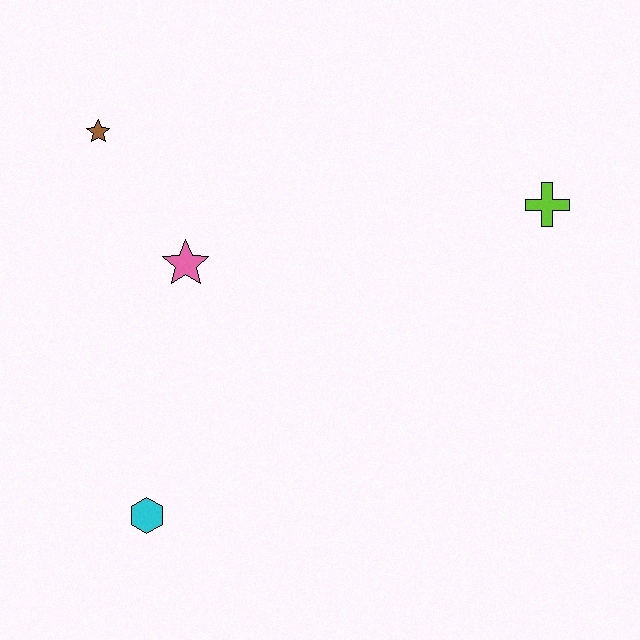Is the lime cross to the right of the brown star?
Yes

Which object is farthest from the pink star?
The lime cross is farthest from the pink star.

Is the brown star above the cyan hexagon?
Yes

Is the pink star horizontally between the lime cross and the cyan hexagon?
Yes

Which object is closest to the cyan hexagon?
The pink star is closest to the cyan hexagon.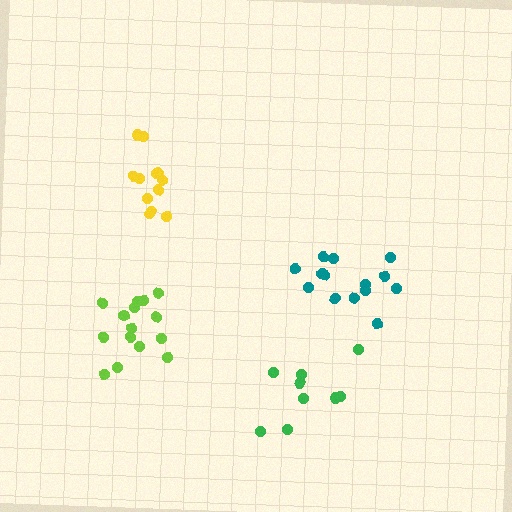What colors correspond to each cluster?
The clusters are colored: green, yellow, lime, teal.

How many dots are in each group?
Group 1: 9 dots, Group 2: 12 dots, Group 3: 15 dots, Group 4: 14 dots (50 total).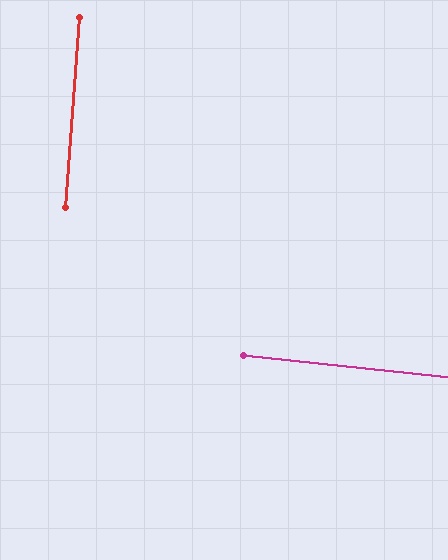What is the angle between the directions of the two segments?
Approximately 88 degrees.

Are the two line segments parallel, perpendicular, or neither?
Perpendicular — they meet at approximately 88°.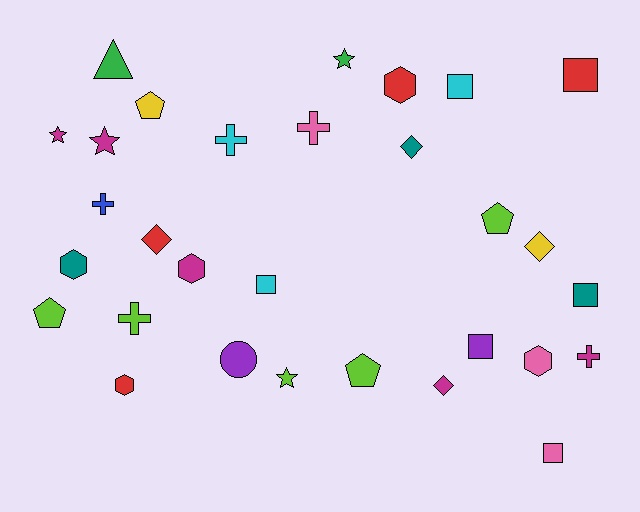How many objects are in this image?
There are 30 objects.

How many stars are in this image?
There are 4 stars.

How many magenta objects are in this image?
There are 5 magenta objects.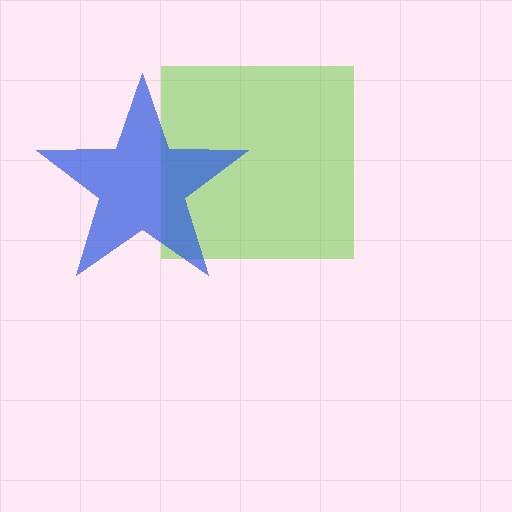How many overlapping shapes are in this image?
There are 2 overlapping shapes in the image.